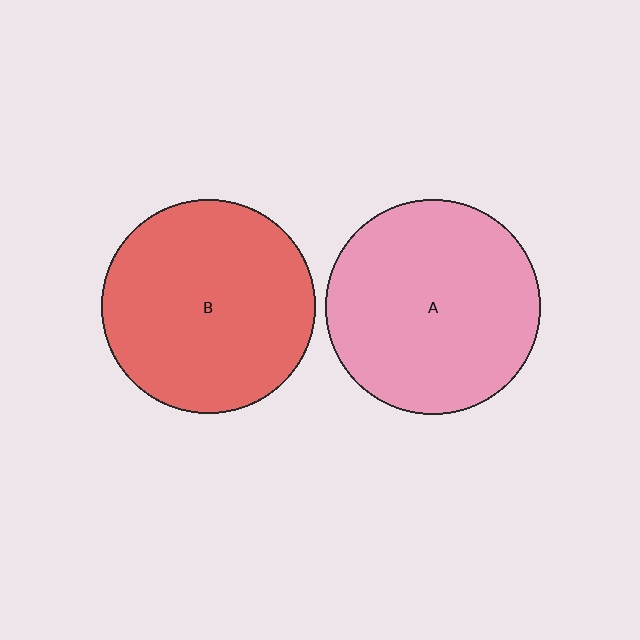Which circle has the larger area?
Circle A (pink).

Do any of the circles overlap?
No, none of the circles overlap.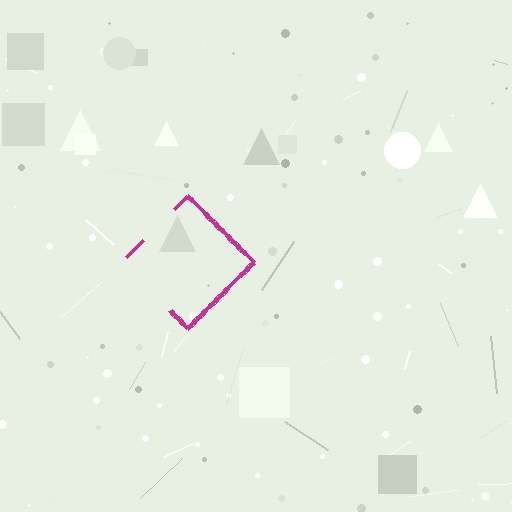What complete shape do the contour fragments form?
The contour fragments form a diamond.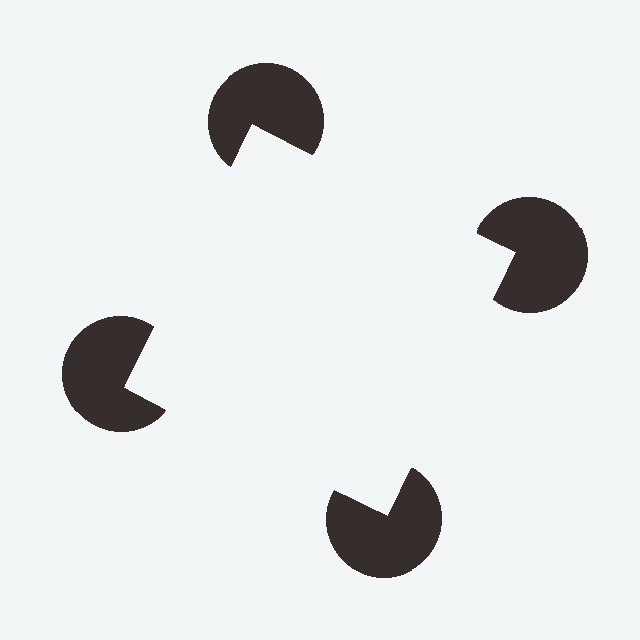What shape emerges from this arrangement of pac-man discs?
An illusory square — its edges are inferred from the aligned wedge cuts in the pac-man discs, not physically drawn.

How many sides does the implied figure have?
4 sides.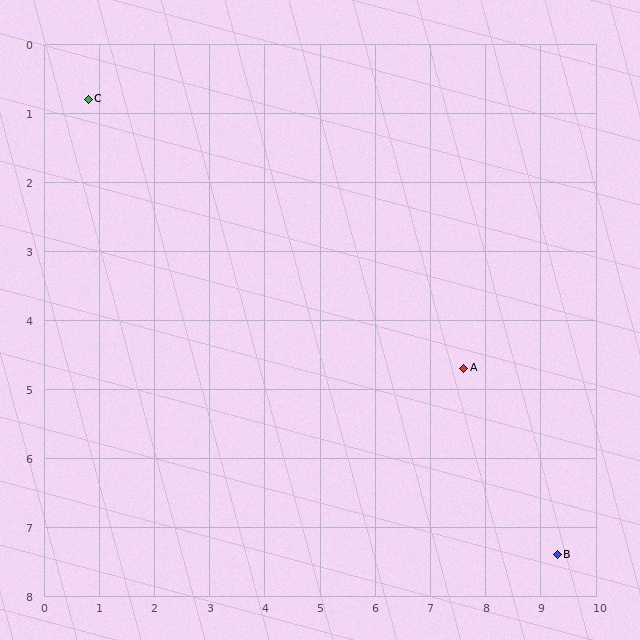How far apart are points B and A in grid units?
Points B and A are about 3.2 grid units apart.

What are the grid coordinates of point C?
Point C is at approximately (0.8, 0.8).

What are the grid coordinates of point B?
Point B is at approximately (9.3, 7.4).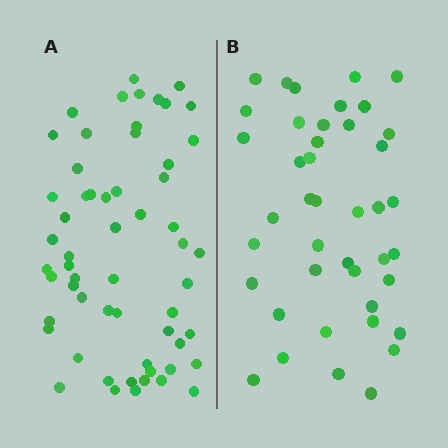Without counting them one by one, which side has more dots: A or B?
Region A (the left region) has more dots.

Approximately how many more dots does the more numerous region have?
Region A has approximately 15 more dots than region B.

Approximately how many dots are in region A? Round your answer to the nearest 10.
About 60 dots. (The exact count is 58, which rounds to 60.)